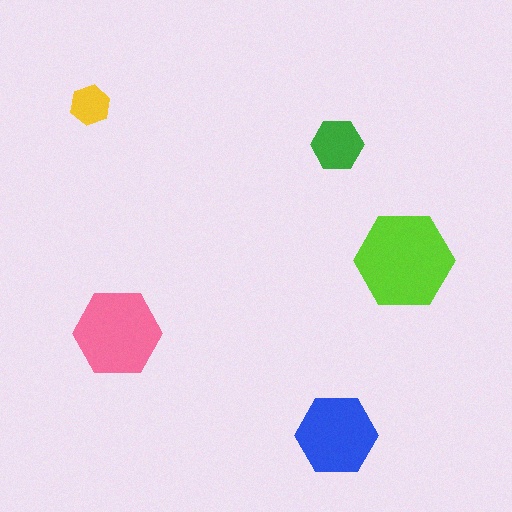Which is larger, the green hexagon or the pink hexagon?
The pink one.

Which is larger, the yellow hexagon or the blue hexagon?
The blue one.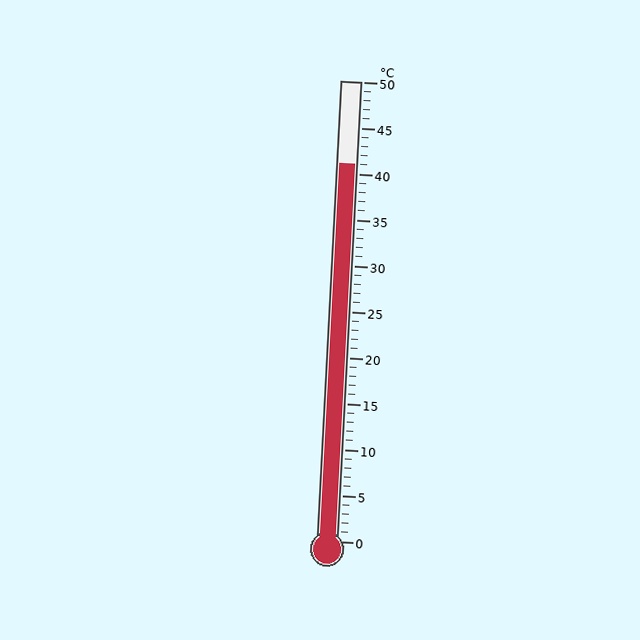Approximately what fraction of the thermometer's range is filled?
The thermometer is filled to approximately 80% of its range.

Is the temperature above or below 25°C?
The temperature is above 25°C.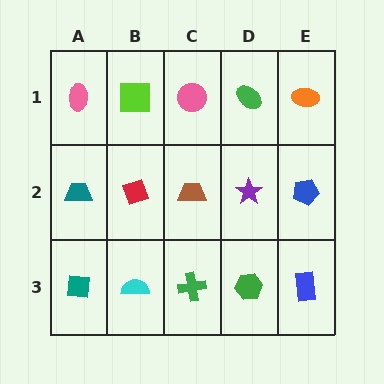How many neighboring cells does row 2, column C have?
4.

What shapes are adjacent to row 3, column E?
A blue pentagon (row 2, column E), a green hexagon (row 3, column D).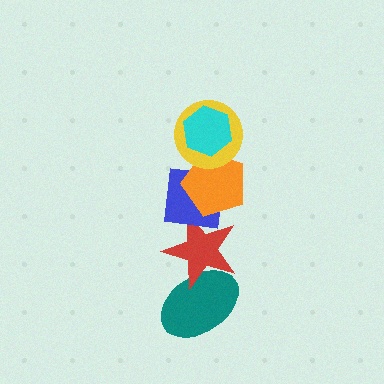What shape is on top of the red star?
The blue square is on top of the red star.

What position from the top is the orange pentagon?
The orange pentagon is 3rd from the top.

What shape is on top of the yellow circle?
The cyan hexagon is on top of the yellow circle.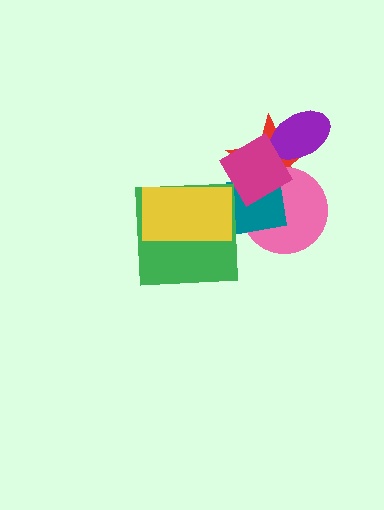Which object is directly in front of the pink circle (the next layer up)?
The teal square is directly in front of the pink circle.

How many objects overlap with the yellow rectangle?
1 object overlaps with the yellow rectangle.